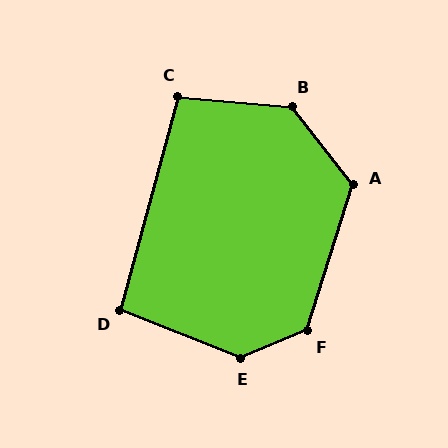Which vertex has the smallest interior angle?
D, at approximately 97 degrees.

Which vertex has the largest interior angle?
E, at approximately 136 degrees.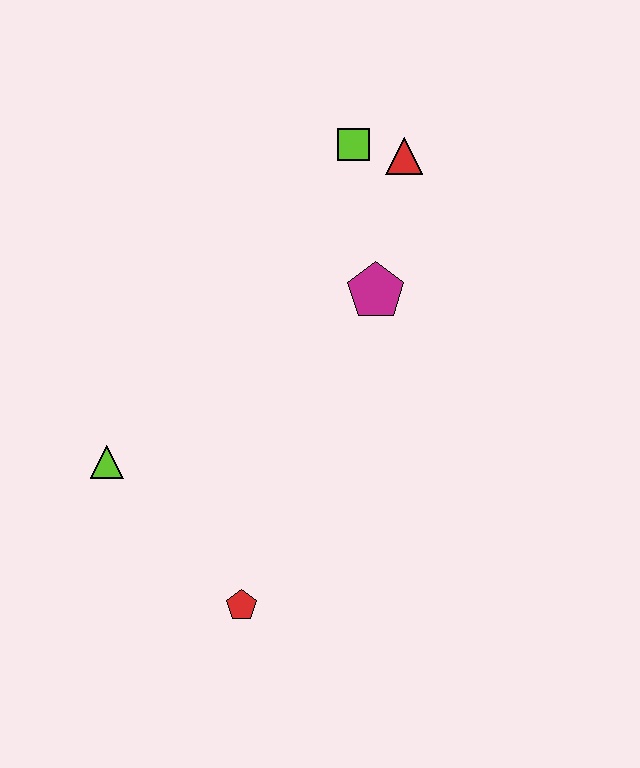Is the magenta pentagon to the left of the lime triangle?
No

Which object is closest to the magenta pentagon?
The red triangle is closest to the magenta pentagon.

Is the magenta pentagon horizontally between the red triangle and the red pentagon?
Yes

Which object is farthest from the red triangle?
The red pentagon is farthest from the red triangle.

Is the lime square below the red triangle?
No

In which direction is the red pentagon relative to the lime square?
The red pentagon is below the lime square.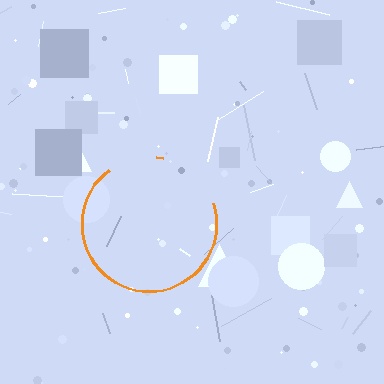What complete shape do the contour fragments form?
The contour fragments form a circle.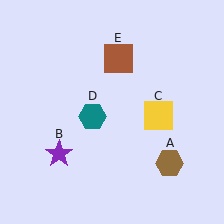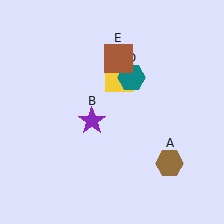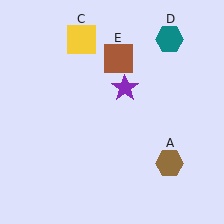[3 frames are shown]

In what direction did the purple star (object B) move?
The purple star (object B) moved up and to the right.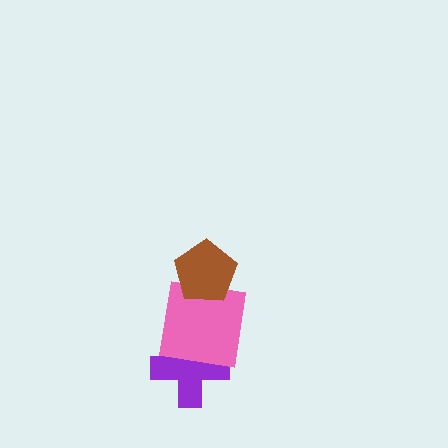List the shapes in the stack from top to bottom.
From top to bottom: the brown pentagon, the pink square, the purple cross.